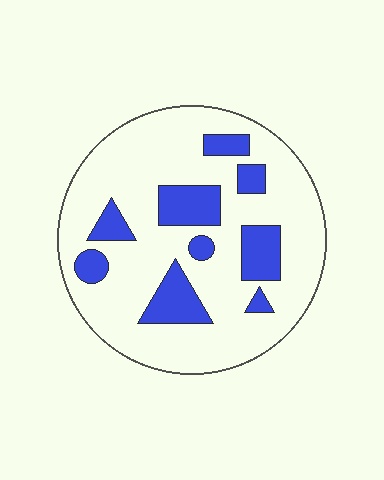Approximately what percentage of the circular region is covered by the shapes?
Approximately 20%.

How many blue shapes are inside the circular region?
9.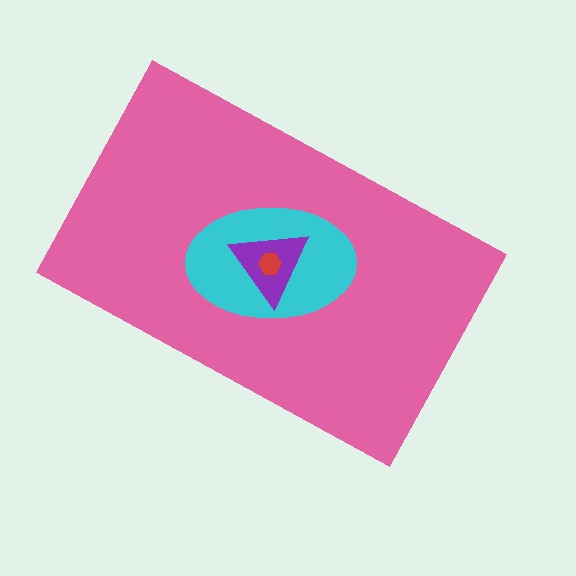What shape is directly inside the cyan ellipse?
The purple triangle.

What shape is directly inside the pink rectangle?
The cyan ellipse.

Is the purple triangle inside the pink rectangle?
Yes.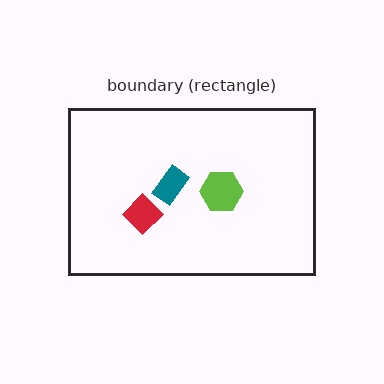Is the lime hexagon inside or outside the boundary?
Inside.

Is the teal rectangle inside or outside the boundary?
Inside.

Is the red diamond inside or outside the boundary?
Inside.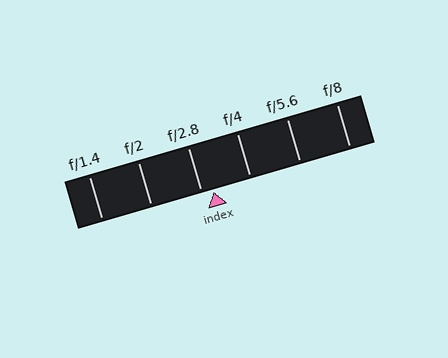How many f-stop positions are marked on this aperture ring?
There are 6 f-stop positions marked.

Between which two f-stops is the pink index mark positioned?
The index mark is between f/2.8 and f/4.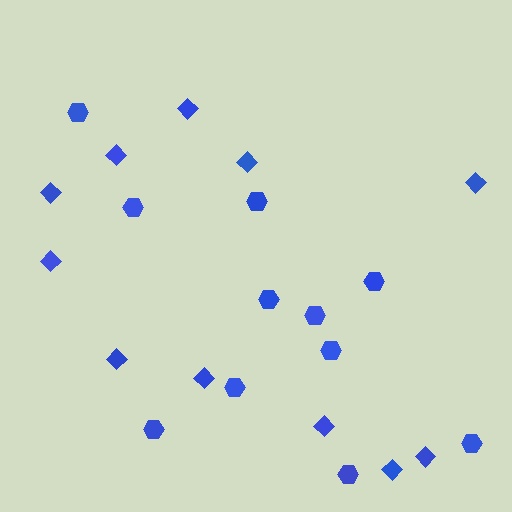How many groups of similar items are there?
There are 2 groups: one group of hexagons (11) and one group of diamonds (11).